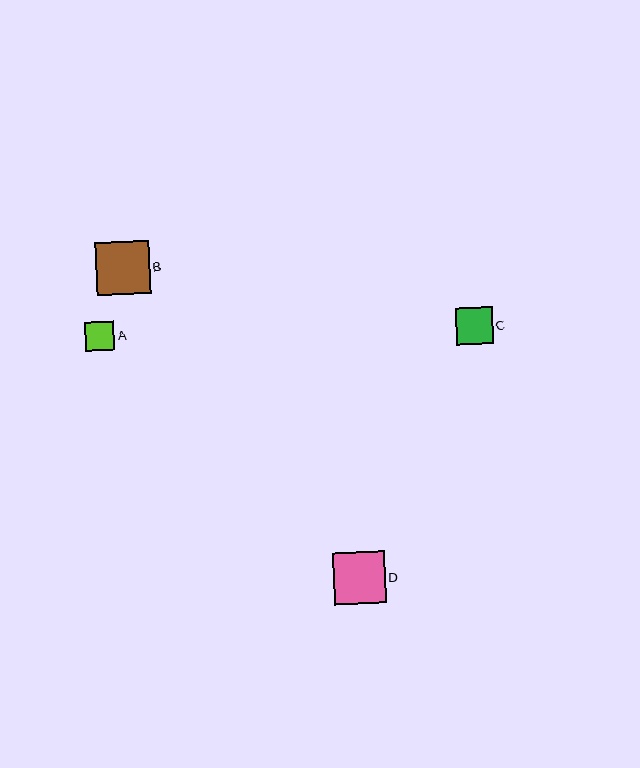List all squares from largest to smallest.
From largest to smallest: B, D, C, A.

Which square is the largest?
Square B is the largest with a size of approximately 53 pixels.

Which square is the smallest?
Square A is the smallest with a size of approximately 29 pixels.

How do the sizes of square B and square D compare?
Square B and square D are approximately the same size.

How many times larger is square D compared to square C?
Square D is approximately 1.4 times the size of square C.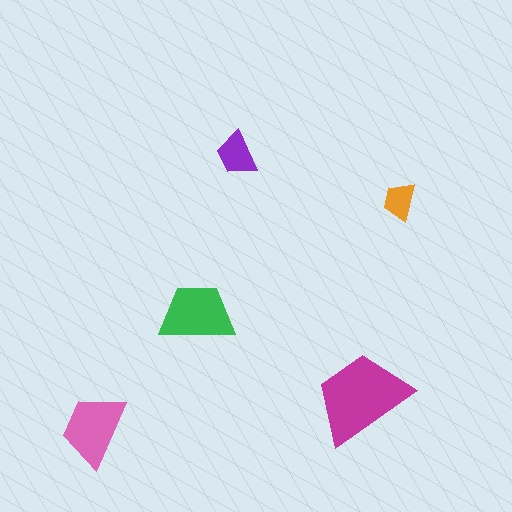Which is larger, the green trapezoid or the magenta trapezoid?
The magenta one.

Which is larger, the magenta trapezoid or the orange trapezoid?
The magenta one.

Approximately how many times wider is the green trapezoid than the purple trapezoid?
About 1.5 times wider.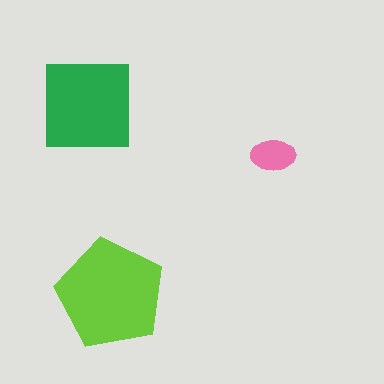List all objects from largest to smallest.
The lime pentagon, the green square, the pink ellipse.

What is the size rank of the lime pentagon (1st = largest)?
1st.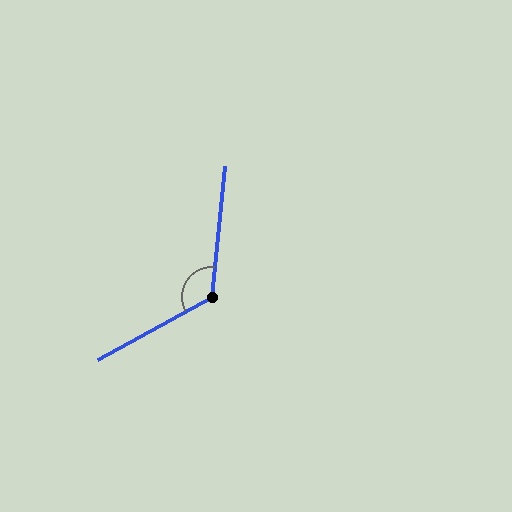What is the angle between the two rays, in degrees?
Approximately 125 degrees.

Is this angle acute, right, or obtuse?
It is obtuse.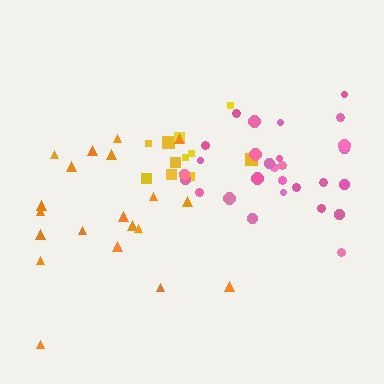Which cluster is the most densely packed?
Yellow.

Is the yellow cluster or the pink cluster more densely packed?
Yellow.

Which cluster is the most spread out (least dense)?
Orange.